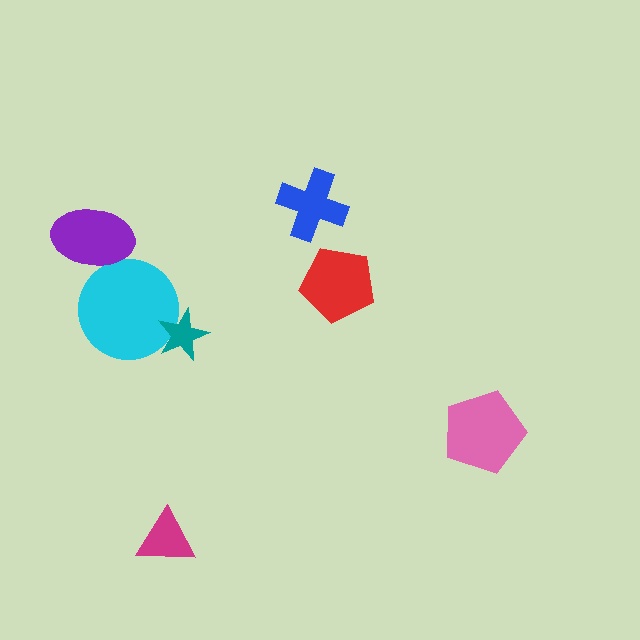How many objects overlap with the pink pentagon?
0 objects overlap with the pink pentagon.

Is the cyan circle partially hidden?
Yes, it is partially covered by another shape.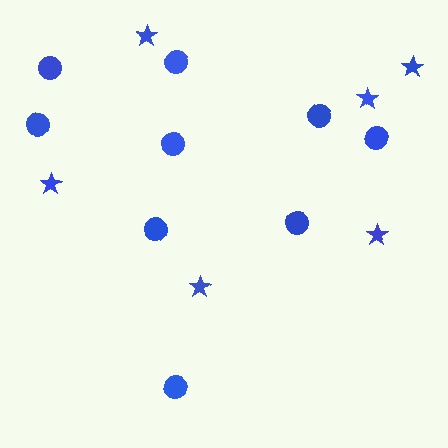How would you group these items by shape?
There are 2 groups: one group of circles (9) and one group of stars (6).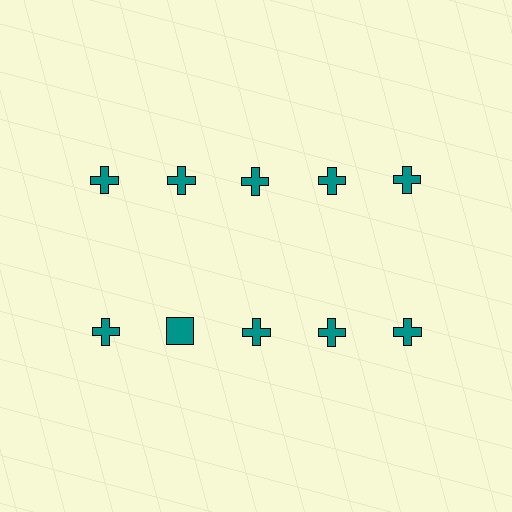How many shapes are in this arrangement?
There are 10 shapes arranged in a grid pattern.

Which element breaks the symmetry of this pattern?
The teal square in the second row, second from left column breaks the symmetry. All other shapes are teal crosses.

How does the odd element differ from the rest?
It has a different shape: square instead of cross.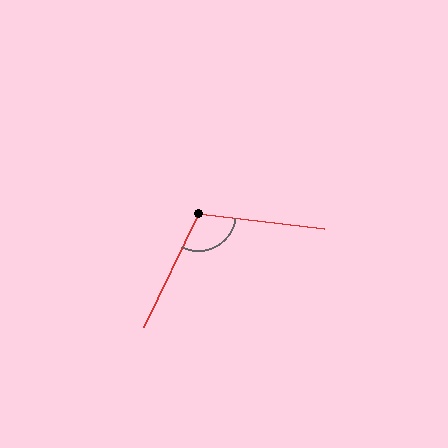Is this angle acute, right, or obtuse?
It is obtuse.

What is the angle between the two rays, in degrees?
Approximately 109 degrees.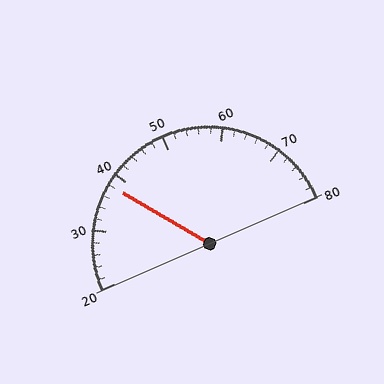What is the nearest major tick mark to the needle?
The nearest major tick mark is 40.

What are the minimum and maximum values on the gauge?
The gauge ranges from 20 to 80.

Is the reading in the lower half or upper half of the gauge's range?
The reading is in the lower half of the range (20 to 80).